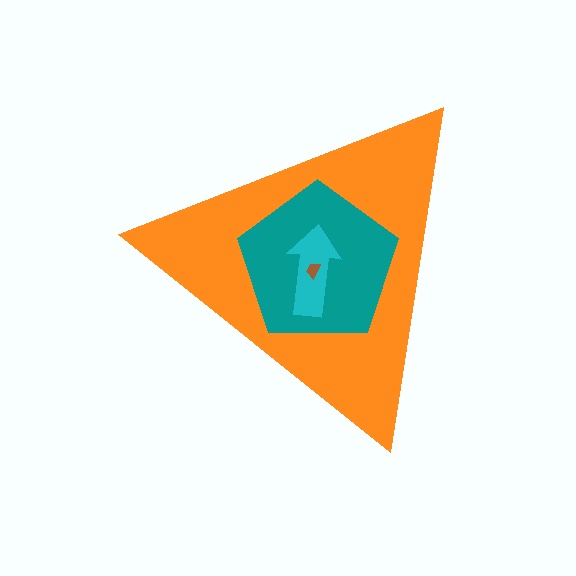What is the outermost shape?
The orange triangle.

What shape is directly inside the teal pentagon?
The cyan arrow.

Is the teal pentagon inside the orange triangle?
Yes.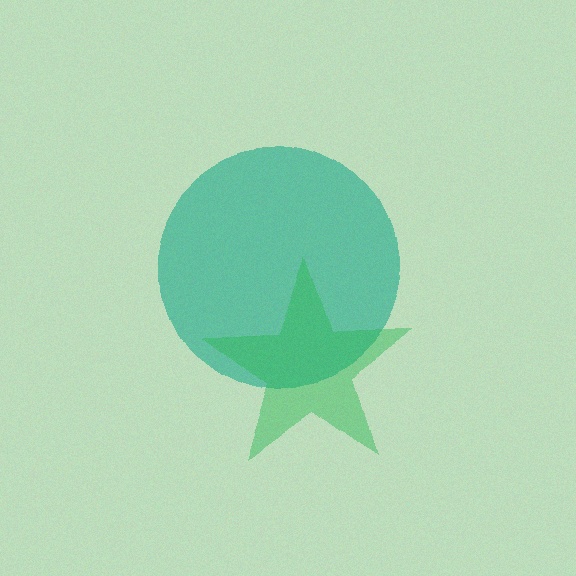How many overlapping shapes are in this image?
There are 2 overlapping shapes in the image.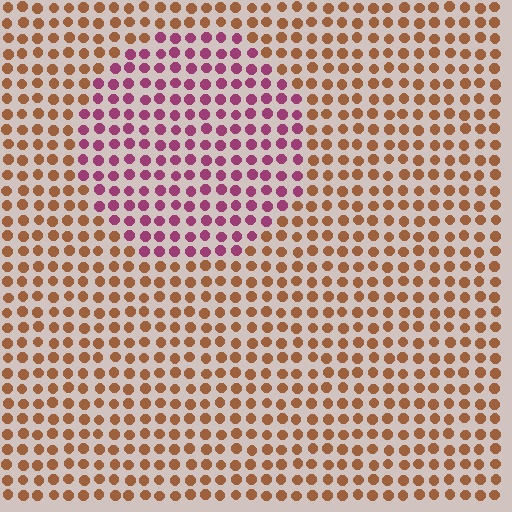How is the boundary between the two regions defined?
The boundary is defined purely by a slight shift in hue (about 58 degrees). Spacing, size, and orientation are identical on both sides.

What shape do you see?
I see a circle.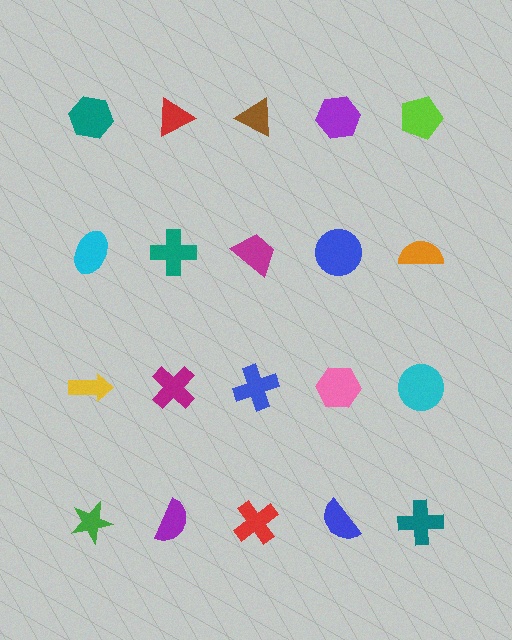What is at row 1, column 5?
A lime pentagon.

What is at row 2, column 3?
A magenta trapezoid.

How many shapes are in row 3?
5 shapes.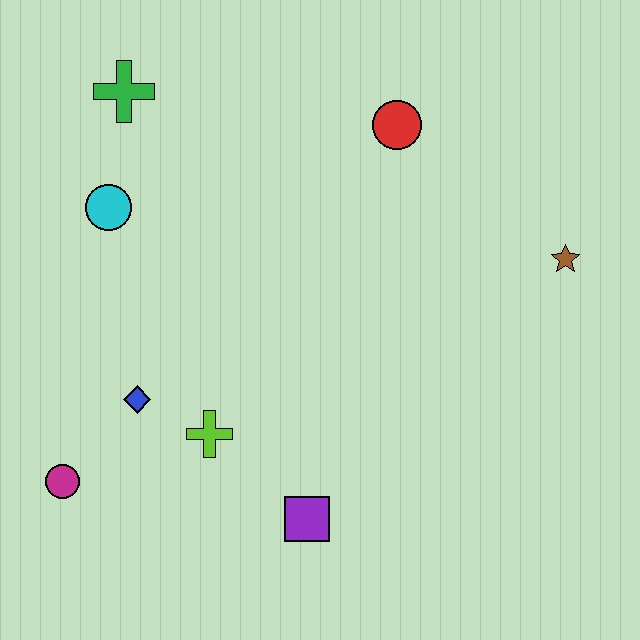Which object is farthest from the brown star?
The magenta circle is farthest from the brown star.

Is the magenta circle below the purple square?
No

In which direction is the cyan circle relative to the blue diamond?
The cyan circle is above the blue diamond.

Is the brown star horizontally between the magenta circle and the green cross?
No